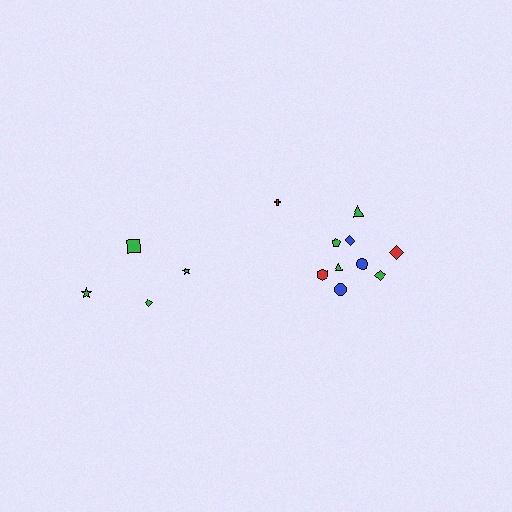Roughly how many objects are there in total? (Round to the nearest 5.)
Roughly 15 objects in total.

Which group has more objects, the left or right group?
The right group.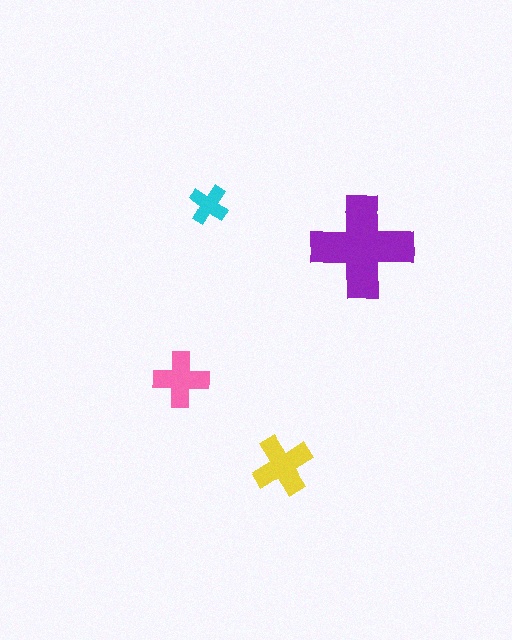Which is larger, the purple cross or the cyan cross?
The purple one.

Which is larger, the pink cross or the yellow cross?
The yellow one.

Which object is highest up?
The cyan cross is topmost.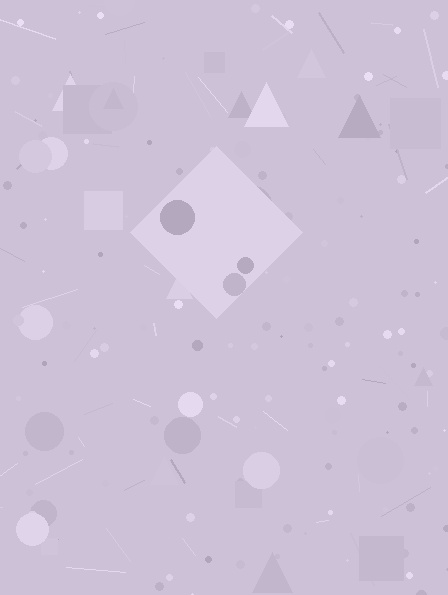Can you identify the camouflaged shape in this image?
The camouflaged shape is a diamond.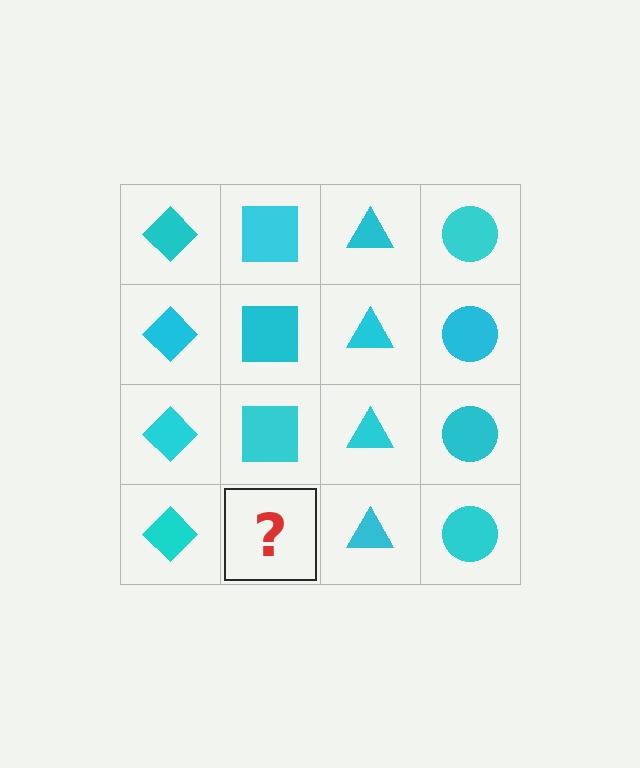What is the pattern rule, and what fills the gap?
The rule is that each column has a consistent shape. The gap should be filled with a cyan square.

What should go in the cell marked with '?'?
The missing cell should contain a cyan square.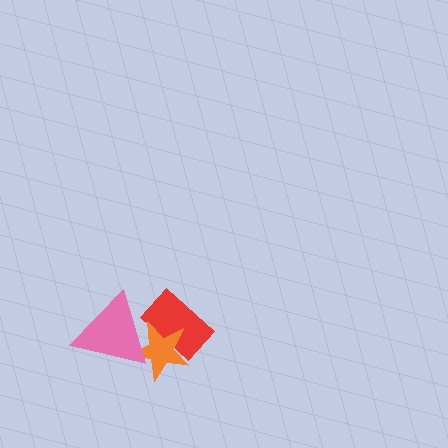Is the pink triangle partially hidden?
No, no other shape covers it.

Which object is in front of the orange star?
The pink triangle is in front of the orange star.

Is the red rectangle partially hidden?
Yes, it is partially covered by another shape.